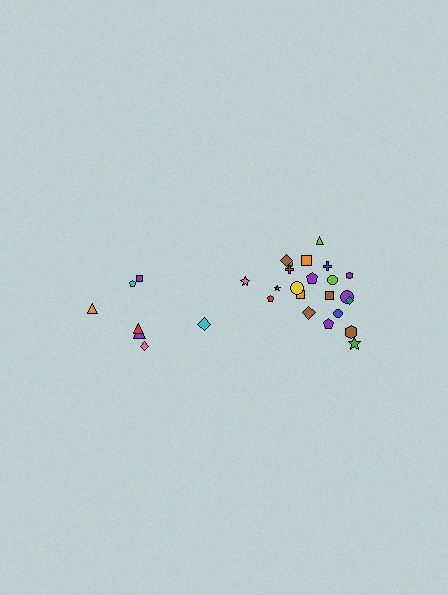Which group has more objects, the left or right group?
The right group.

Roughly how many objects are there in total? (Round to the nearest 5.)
Roughly 30 objects in total.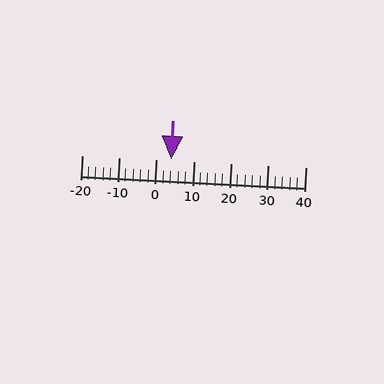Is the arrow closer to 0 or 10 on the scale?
The arrow is closer to 0.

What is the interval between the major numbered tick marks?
The major tick marks are spaced 10 units apart.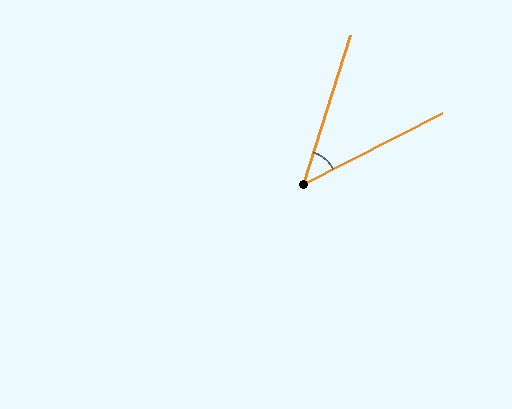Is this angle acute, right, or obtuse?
It is acute.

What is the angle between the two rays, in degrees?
Approximately 46 degrees.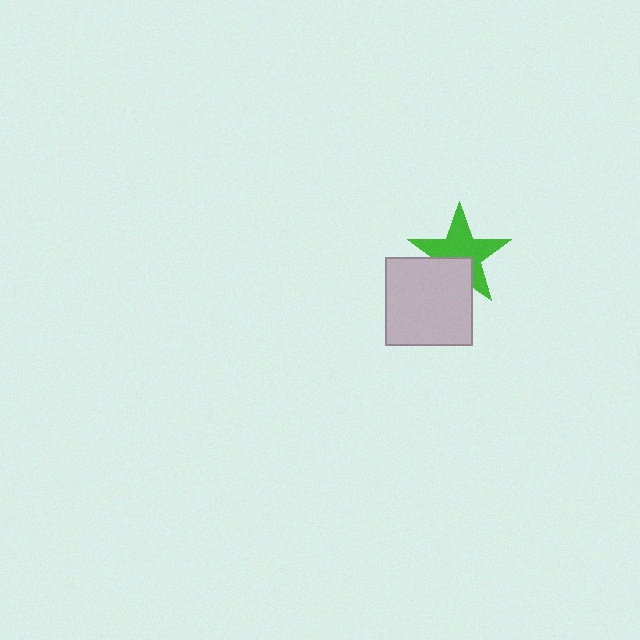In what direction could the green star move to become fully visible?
The green star could move up. That would shift it out from behind the light gray rectangle entirely.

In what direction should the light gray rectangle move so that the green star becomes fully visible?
The light gray rectangle should move down. That is the shortest direction to clear the overlap and leave the green star fully visible.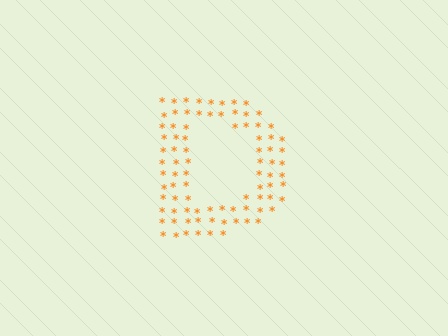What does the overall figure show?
The overall figure shows the letter D.